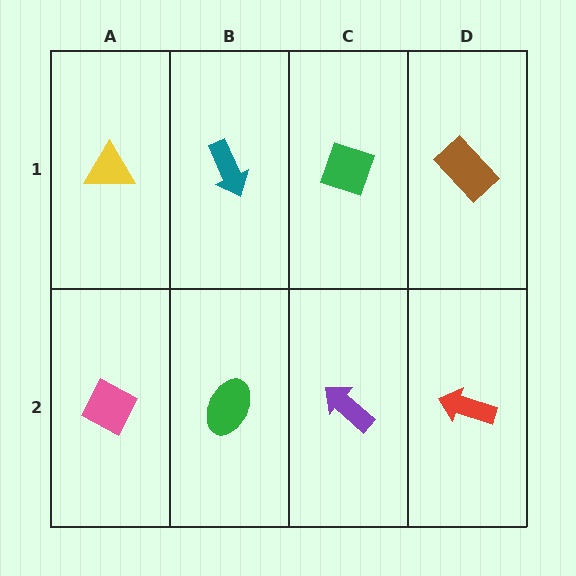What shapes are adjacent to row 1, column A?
A pink diamond (row 2, column A), a teal arrow (row 1, column B).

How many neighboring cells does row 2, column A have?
2.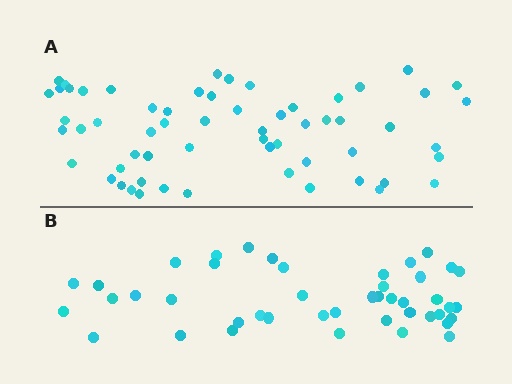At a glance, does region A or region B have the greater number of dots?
Region A (the top region) has more dots.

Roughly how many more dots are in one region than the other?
Region A has approximately 15 more dots than region B.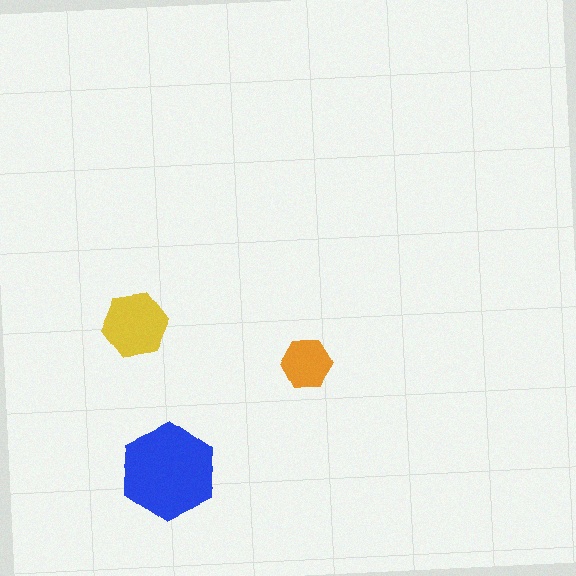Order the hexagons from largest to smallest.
the blue one, the yellow one, the orange one.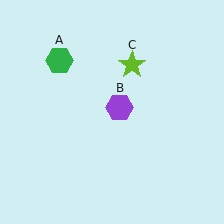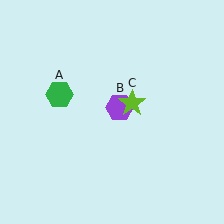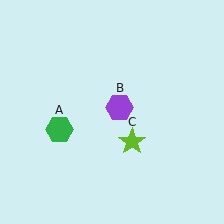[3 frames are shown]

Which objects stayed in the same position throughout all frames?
Purple hexagon (object B) remained stationary.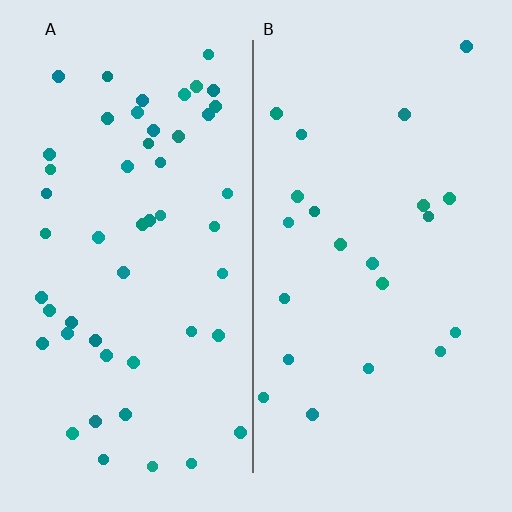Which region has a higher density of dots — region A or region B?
A (the left).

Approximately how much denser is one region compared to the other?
Approximately 2.3× — region A over region B.